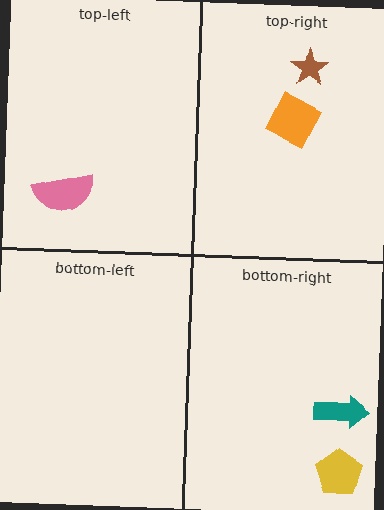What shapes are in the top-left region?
The pink semicircle.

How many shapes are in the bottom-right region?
2.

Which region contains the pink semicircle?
The top-left region.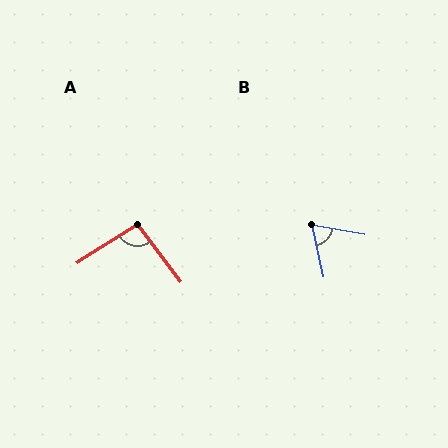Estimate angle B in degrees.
Approximately 67 degrees.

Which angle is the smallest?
B, at approximately 67 degrees.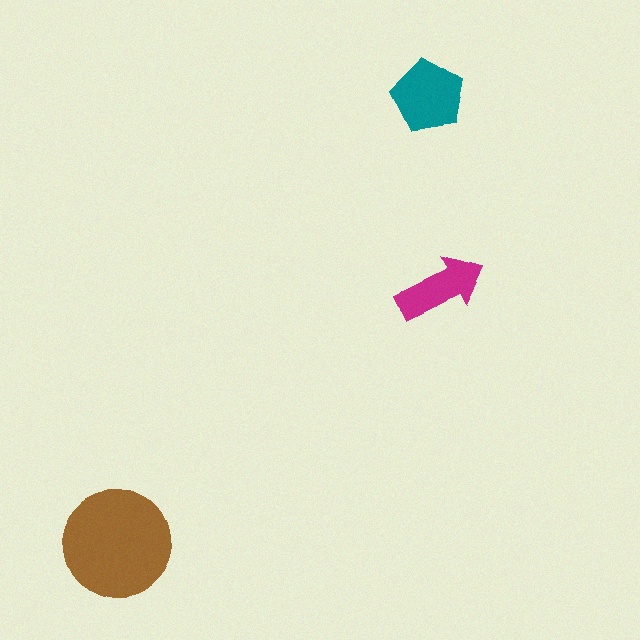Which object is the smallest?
The magenta arrow.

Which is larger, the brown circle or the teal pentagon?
The brown circle.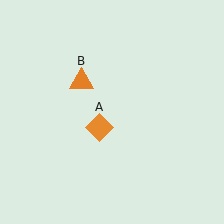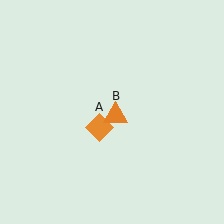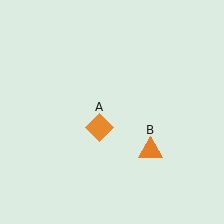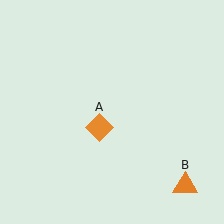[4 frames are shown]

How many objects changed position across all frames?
1 object changed position: orange triangle (object B).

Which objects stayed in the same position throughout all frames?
Orange diamond (object A) remained stationary.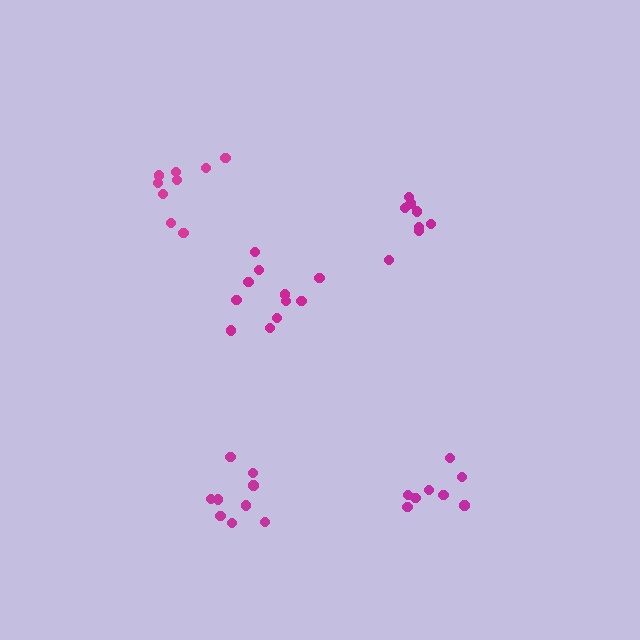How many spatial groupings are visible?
There are 5 spatial groupings.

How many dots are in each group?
Group 1: 9 dots, Group 2: 8 dots, Group 3: 9 dots, Group 4: 11 dots, Group 5: 9 dots (46 total).